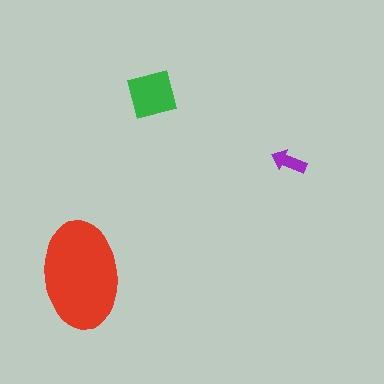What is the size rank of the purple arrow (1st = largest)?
3rd.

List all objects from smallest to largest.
The purple arrow, the green square, the red ellipse.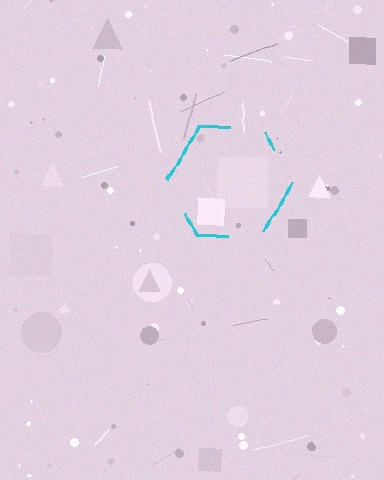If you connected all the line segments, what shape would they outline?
They would outline a hexagon.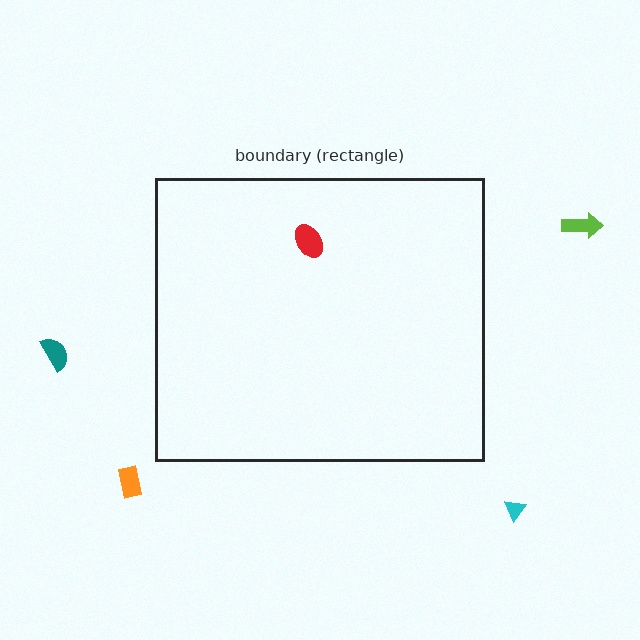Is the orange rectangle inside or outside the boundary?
Outside.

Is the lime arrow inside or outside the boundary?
Outside.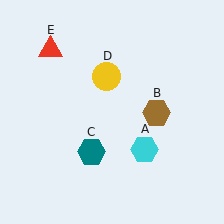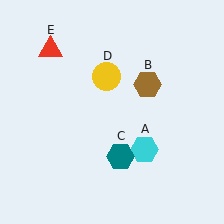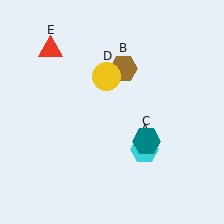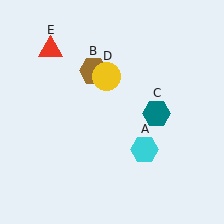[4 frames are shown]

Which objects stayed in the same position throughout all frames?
Cyan hexagon (object A) and yellow circle (object D) and red triangle (object E) remained stationary.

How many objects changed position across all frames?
2 objects changed position: brown hexagon (object B), teal hexagon (object C).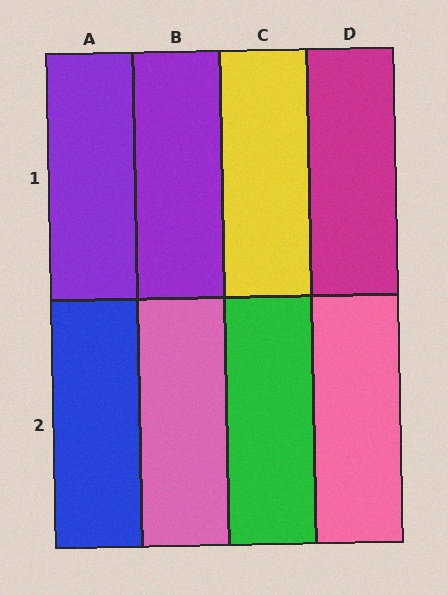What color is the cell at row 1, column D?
Magenta.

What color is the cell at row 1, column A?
Purple.